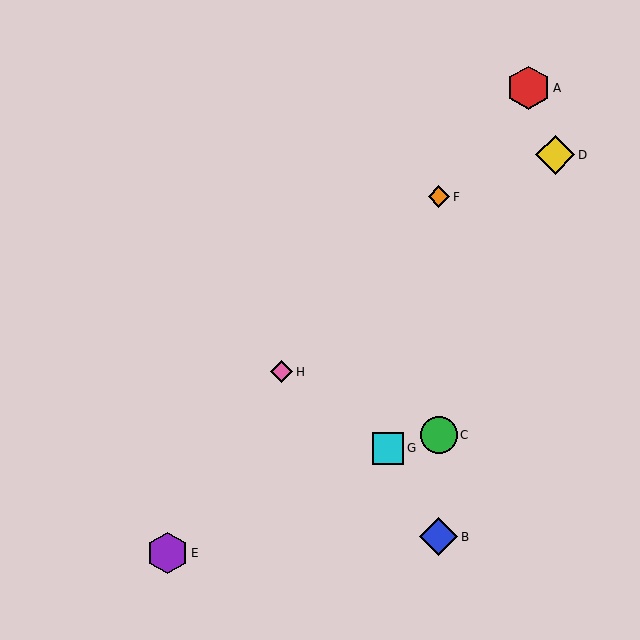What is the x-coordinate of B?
Object B is at x≈439.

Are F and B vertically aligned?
Yes, both are at x≈439.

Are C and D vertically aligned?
No, C is at x≈439 and D is at x≈555.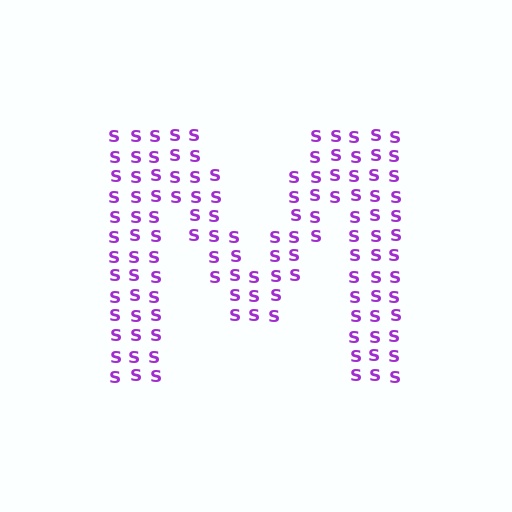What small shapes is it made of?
It is made of small letter S's.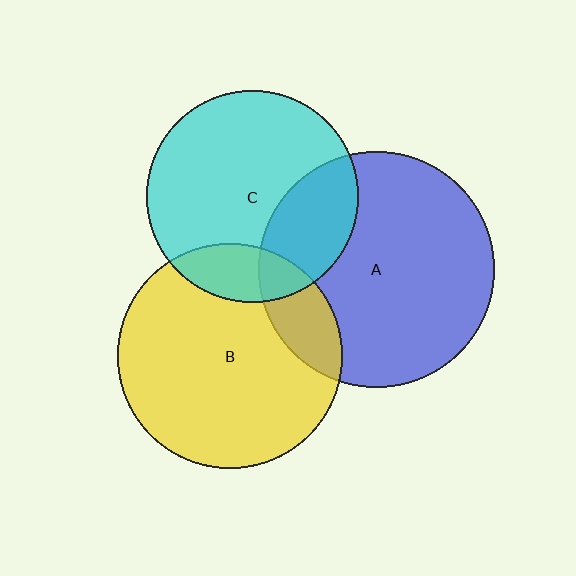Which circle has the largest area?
Circle A (blue).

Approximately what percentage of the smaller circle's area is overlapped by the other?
Approximately 15%.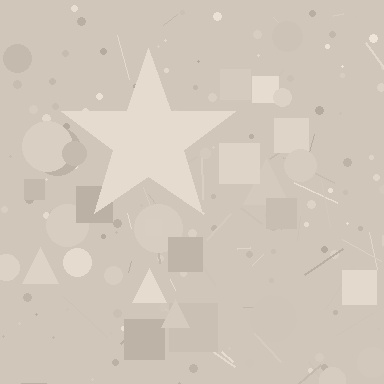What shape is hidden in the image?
A star is hidden in the image.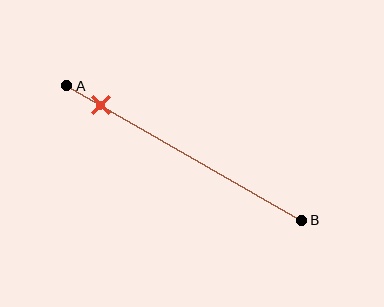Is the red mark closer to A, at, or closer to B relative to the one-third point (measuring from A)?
The red mark is closer to point A than the one-third point of segment AB.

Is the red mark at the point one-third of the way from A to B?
No, the mark is at about 15% from A, not at the 33% one-third point.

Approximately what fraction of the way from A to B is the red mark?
The red mark is approximately 15% of the way from A to B.